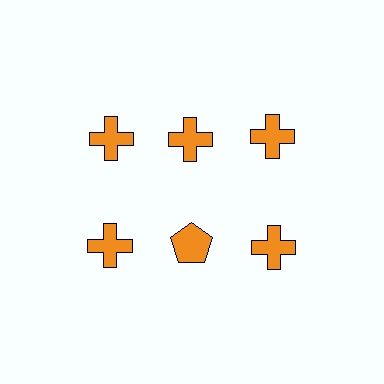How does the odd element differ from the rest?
It has a different shape: pentagon instead of cross.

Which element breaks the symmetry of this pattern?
The orange pentagon in the second row, second from left column breaks the symmetry. All other shapes are orange crosses.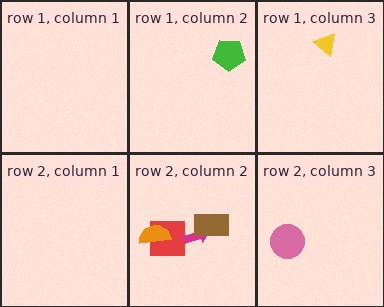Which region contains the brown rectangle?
The row 2, column 2 region.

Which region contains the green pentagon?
The row 1, column 2 region.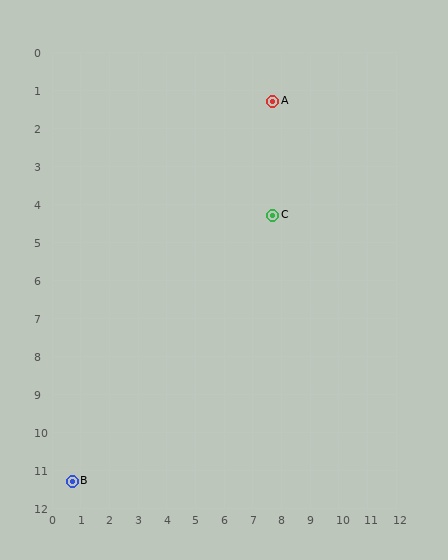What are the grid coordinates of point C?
Point C is at approximately (7.7, 4.3).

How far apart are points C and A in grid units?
Points C and A are about 3.0 grid units apart.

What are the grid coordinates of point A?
Point A is at approximately (7.7, 1.3).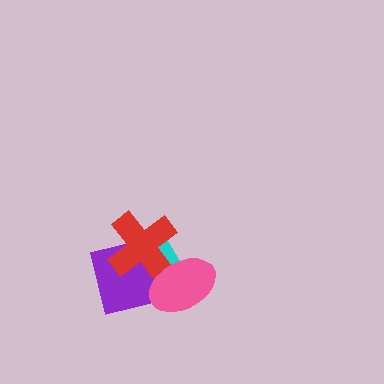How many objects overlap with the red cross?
3 objects overlap with the red cross.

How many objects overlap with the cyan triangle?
3 objects overlap with the cyan triangle.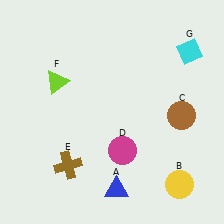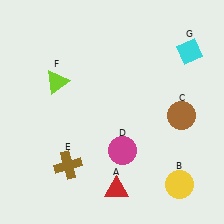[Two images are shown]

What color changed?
The triangle (A) changed from blue in Image 1 to red in Image 2.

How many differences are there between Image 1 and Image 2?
There is 1 difference between the two images.